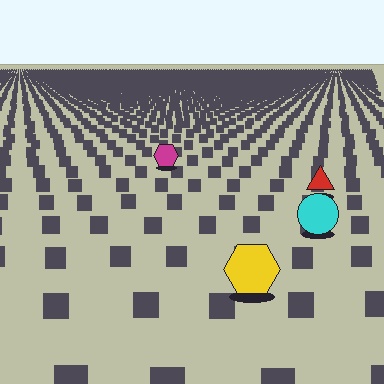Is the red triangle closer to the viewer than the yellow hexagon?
No. The yellow hexagon is closer — you can tell from the texture gradient: the ground texture is coarser near it.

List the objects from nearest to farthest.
From nearest to farthest: the yellow hexagon, the cyan circle, the red triangle, the magenta hexagon.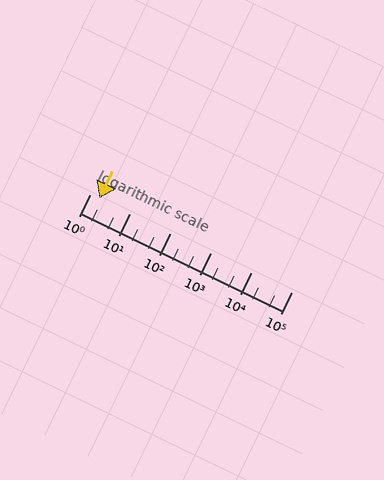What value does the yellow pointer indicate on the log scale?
The pointer indicates approximately 1.7.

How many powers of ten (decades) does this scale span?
The scale spans 5 decades, from 1 to 100000.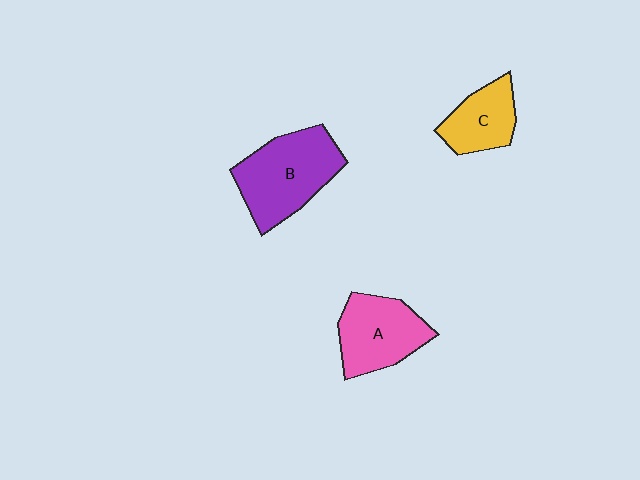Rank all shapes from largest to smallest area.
From largest to smallest: B (purple), A (pink), C (yellow).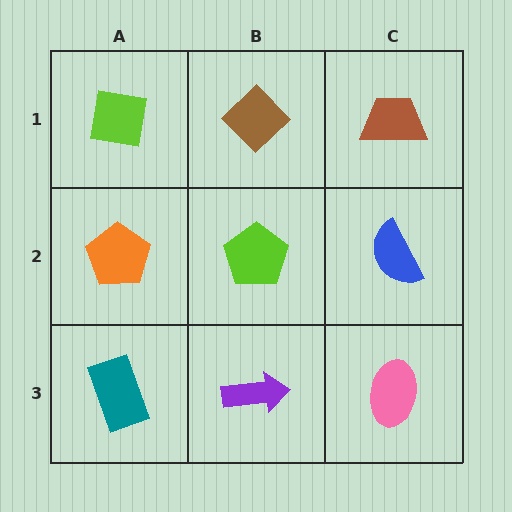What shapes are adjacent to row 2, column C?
A brown trapezoid (row 1, column C), a pink ellipse (row 3, column C), a lime pentagon (row 2, column B).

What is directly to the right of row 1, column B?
A brown trapezoid.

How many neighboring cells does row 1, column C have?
2.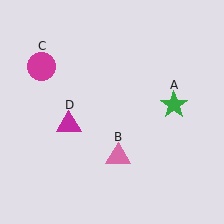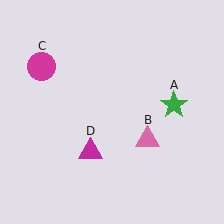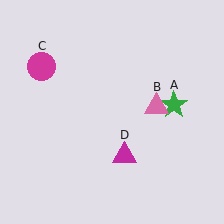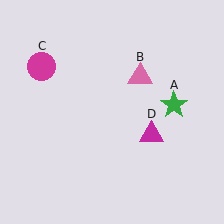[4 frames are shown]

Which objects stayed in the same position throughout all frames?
Green star (object A) and magenta circle (object C) remained stationary.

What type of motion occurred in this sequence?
The pink triangle (object B), magenta triangle (object D) rotated counterclockwise around the center of the scene.